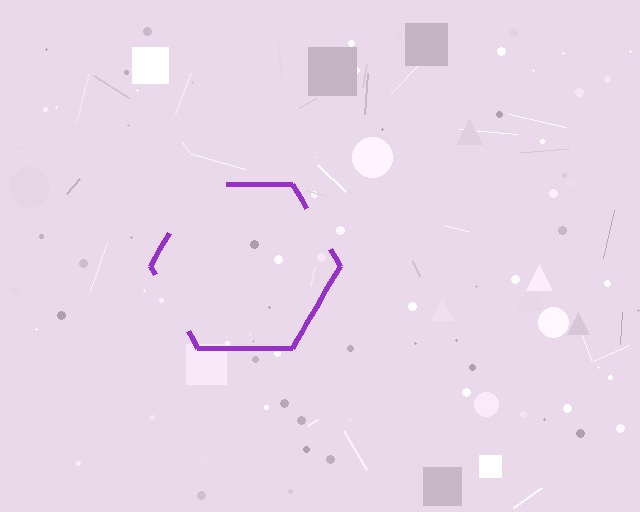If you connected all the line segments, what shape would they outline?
They would outline a hexagon.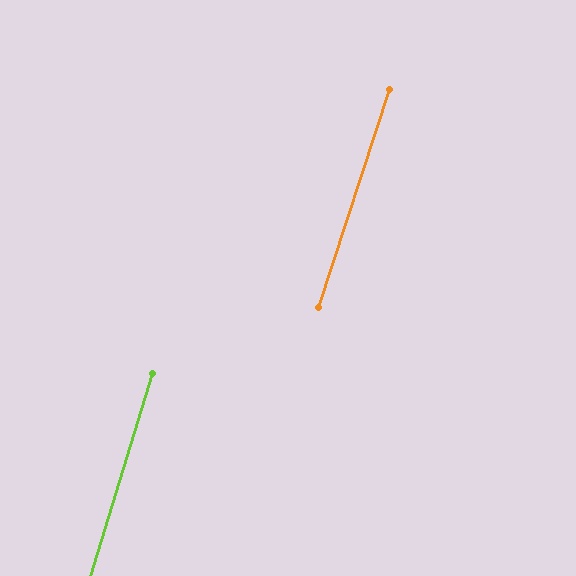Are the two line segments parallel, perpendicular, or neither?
Parallel — their directions differ by only 1.0°.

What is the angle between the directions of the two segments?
Approximately 1 degree.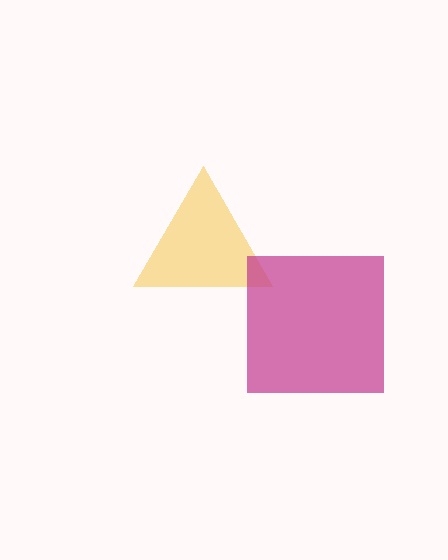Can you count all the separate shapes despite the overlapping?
Yes, there are 2 separate shapes.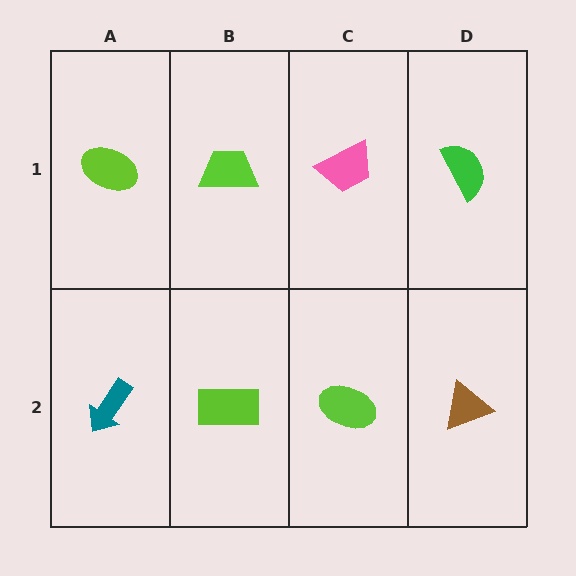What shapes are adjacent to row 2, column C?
A pink trapezoid (row 1, column C), a lime rectangle (row 2, column B), a brown triangle (row 2, column D).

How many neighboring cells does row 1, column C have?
3.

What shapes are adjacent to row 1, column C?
A lime ellipse (row 2, column C), a lime trapezoid (row 1, column B), a green semicircle (row 1, column D).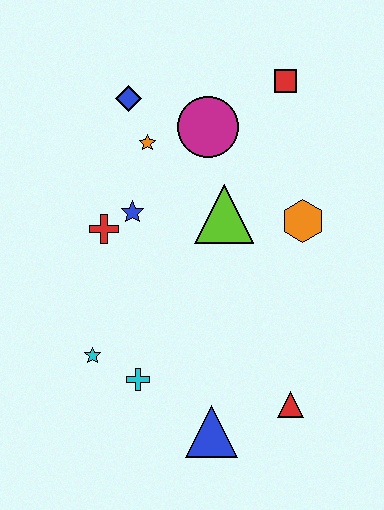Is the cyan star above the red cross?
No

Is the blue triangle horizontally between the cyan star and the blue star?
No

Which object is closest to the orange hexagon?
The lime triangle is closest to the orange hexagon.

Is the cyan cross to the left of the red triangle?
Yes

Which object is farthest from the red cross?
The red triangle is farthest from the red cross.